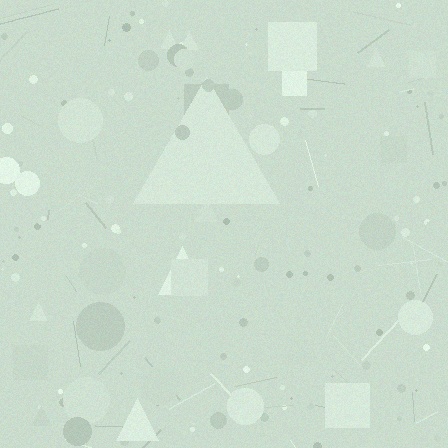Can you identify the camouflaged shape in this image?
The camouflaged shape is a triangle.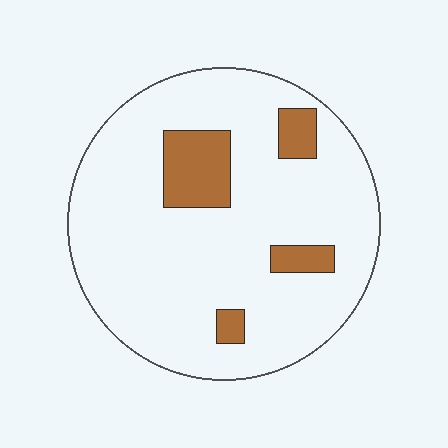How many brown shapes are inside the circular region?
4.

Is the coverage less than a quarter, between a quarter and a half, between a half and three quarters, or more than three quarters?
Less than a quarter.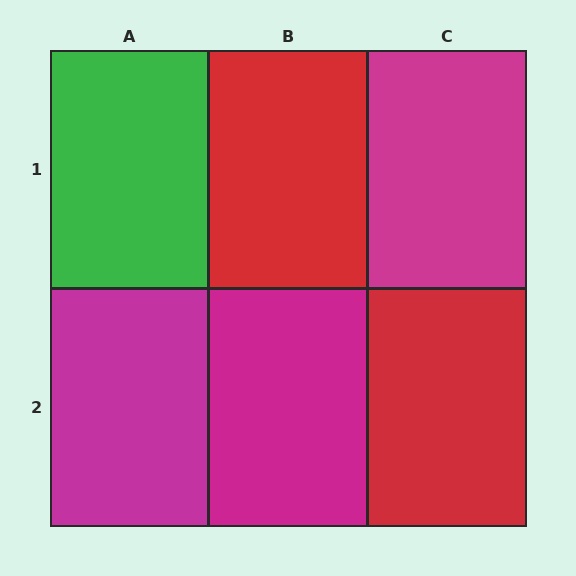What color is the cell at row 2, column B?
Magenta.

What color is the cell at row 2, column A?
Magenta.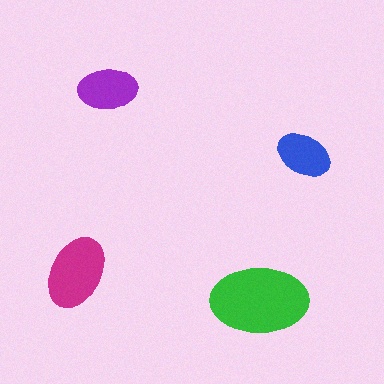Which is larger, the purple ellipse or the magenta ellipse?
The magenta one.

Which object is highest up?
The purple ellipse is topmost.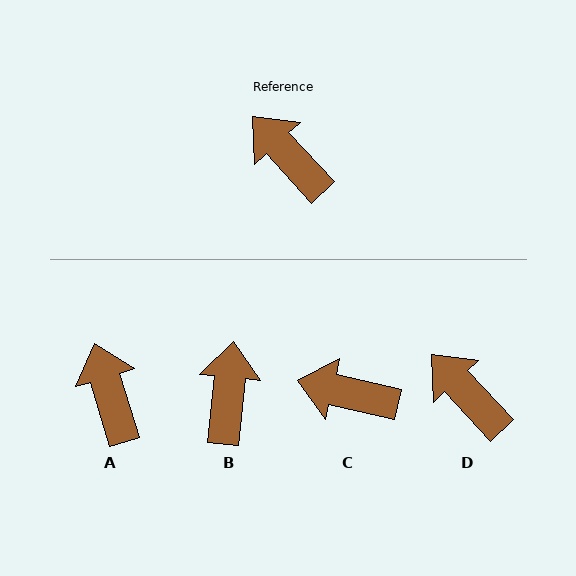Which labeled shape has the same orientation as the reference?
D.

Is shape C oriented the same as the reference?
No, it is off by about 34 degrees.